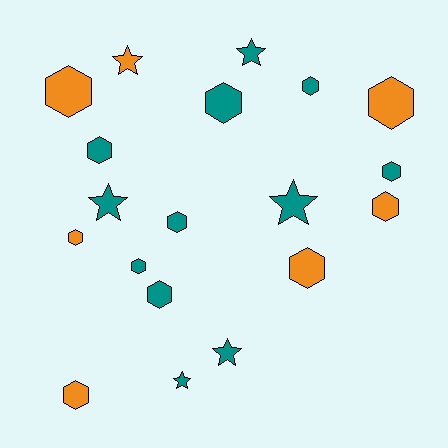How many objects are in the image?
There are 19 objects.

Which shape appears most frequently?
Hexagon, with 13 objects.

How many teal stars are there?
There are 5 teal stars.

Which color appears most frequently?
Teal, with 12 objects.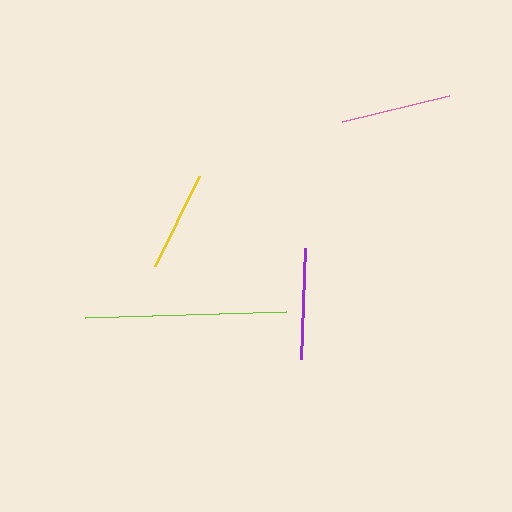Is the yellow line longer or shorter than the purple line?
The purple line is longer than the yellow line.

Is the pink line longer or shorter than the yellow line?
The pink line is longer than the yellow line.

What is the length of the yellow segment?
The yellow segment is approximately 101 pixels long.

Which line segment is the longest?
The lime line is the longest at approximately 201 pixels.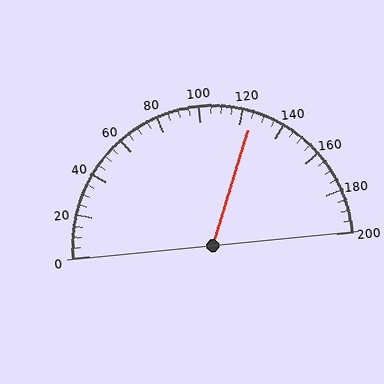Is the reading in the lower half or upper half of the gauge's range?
The reading is in the upper half of the range (0 to 200).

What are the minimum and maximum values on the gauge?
The gauge ranges from 0 to 200.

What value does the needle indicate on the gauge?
The needle indicates approximately 125.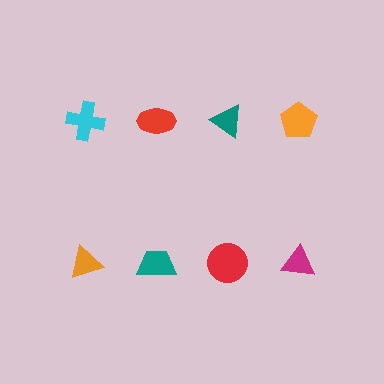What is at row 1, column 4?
An orange pentagon.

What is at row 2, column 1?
An orange triangle.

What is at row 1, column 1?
A cyan cross.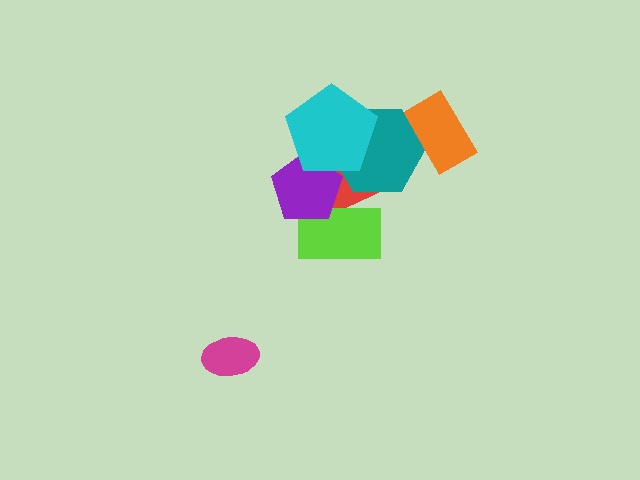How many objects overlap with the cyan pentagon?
3 objects overlap with the cyan pentagon.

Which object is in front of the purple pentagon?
The cyan pentagon is in front of the purple pentagon.